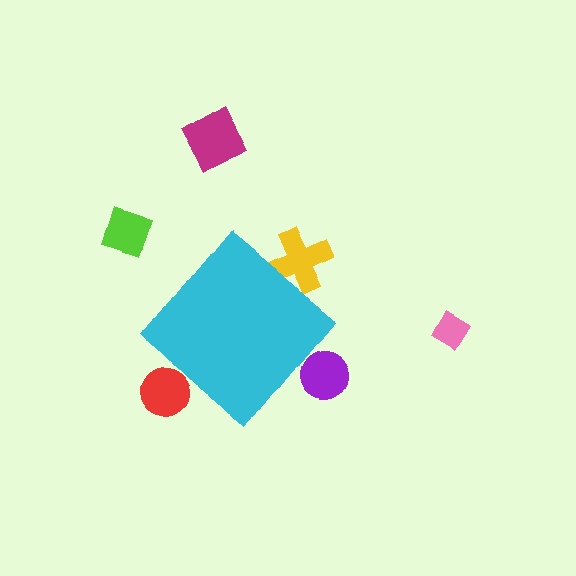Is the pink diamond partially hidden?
No, the pink diamond is fully visible.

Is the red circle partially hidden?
Yes, the red circle is partially hidden behind the cyan diamond.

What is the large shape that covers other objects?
A cyan diamond.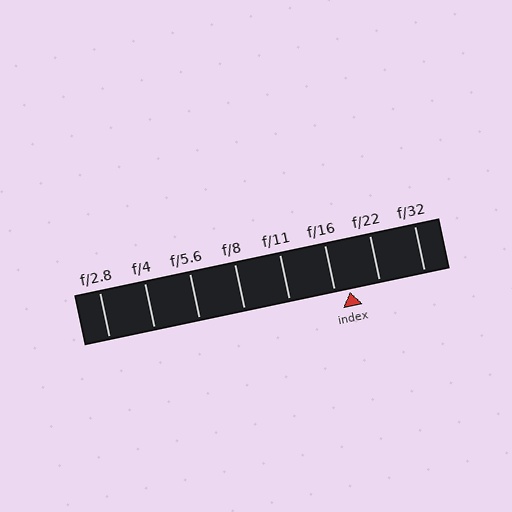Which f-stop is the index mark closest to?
The index mark is closest to f/16.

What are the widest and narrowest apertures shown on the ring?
The widest aperture shown is f/2.8 and the narrowest is f/32.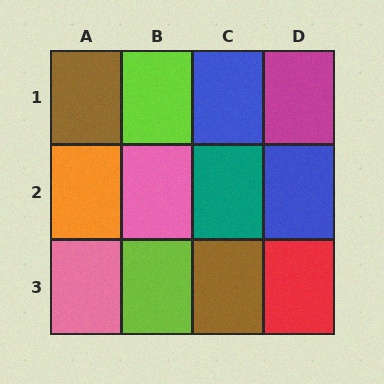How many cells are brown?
2 cells are brown.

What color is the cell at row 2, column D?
Blue.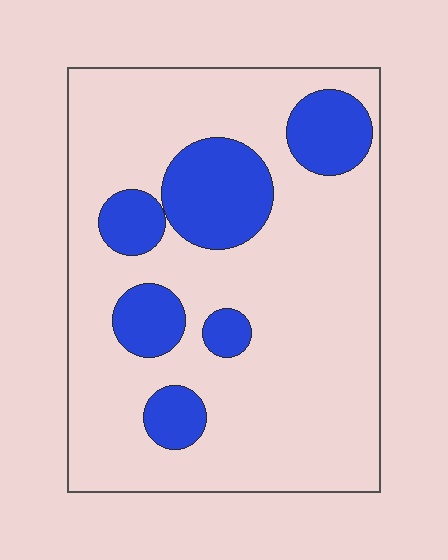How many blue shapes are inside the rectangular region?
6.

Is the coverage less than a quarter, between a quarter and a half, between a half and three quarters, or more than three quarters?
Less than a quarter.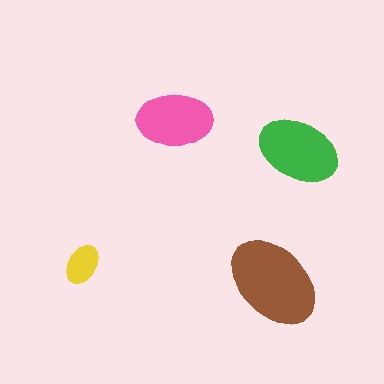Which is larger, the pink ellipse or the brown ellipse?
The brown one.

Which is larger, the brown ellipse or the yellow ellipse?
The brown one.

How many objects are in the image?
There are 4 objects in the image.